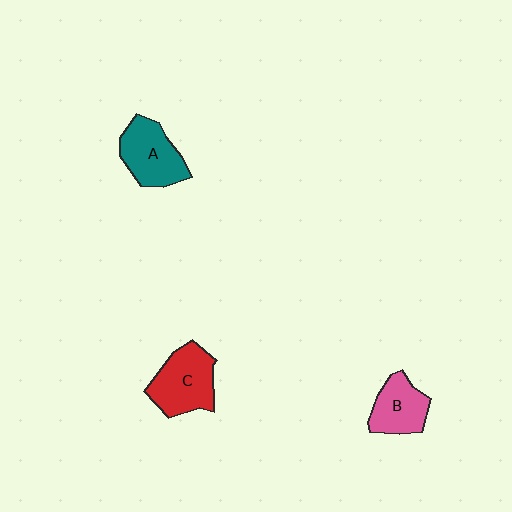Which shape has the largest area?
Shape C (red).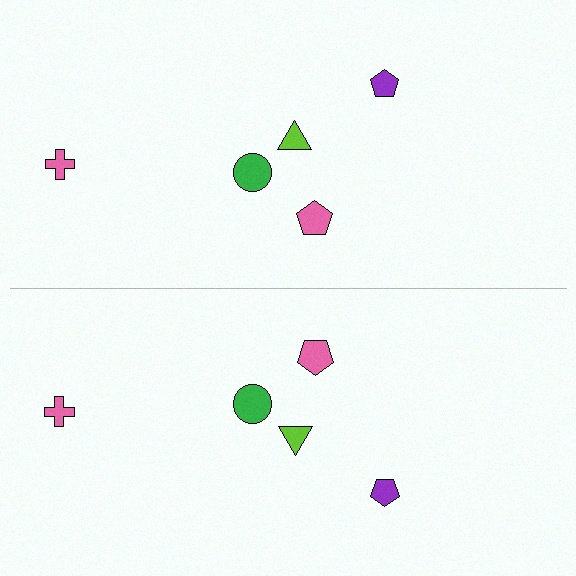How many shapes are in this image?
There are 10 shapes in this image.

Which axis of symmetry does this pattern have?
The pattern has a horizontal axis of symmetry running through the center of the image.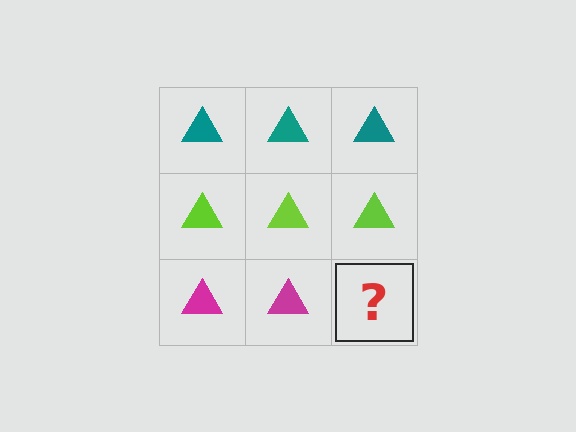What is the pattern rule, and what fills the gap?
The rule is that each row has a consistent color. The gap should be filled with a magenta triangle.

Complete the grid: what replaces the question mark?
The question mark should be replaced with a magenta triangle.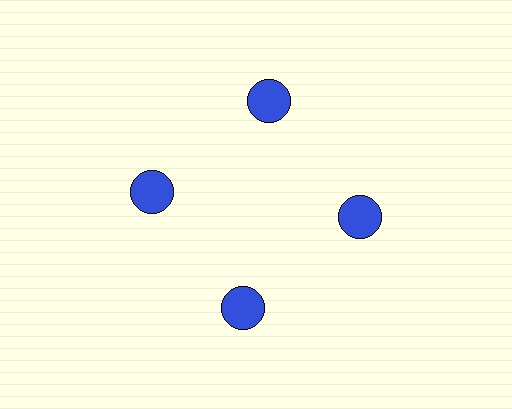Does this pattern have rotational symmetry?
Yes, this pattern has 4-fold rotational symmetry. It looks the same after rotating 90 degrees around the center.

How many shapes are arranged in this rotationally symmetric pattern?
There are 4 shapes, arranged in 4 groups of 1.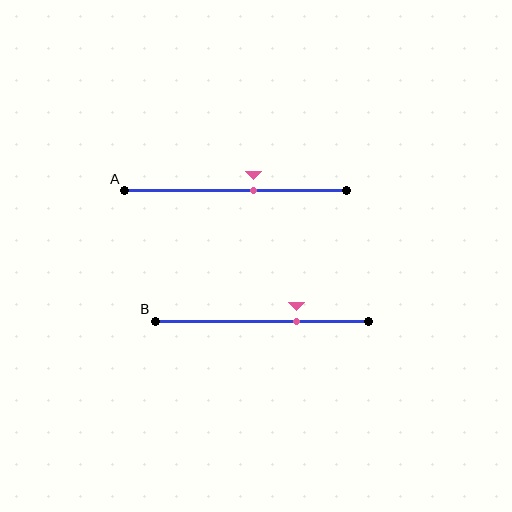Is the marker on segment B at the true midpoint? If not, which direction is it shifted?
No, the marker on segment B is shifted to the right by about 16% of the segment length.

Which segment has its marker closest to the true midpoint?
Segment A has its marker closest to the true midpoint.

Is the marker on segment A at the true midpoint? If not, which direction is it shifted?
No, the marker on segment A is shifted to the right by about 8% of the segment length.